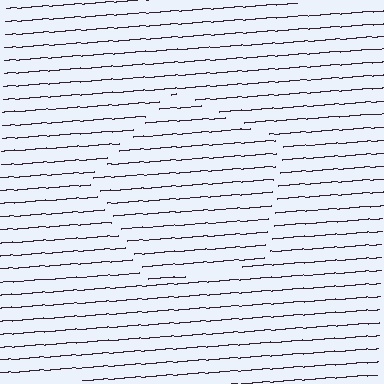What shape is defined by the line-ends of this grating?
An illusory pentagon. The interior of the shape contains the same grating, shifted by half a period — the contour is defined by the phase discontinuity where line-ends from the inner and outer gratings abut.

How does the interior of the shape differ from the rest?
The interior of the shape contains the same grating, shifted by half a period — the contour is defined by the phase discontinuity where line-ends from the inner and outer gratings abut.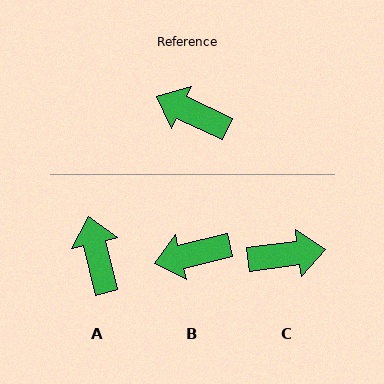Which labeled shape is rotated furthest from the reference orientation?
C, about 148 degrees away.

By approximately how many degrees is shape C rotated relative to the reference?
Approximately 148 degrees clockwise.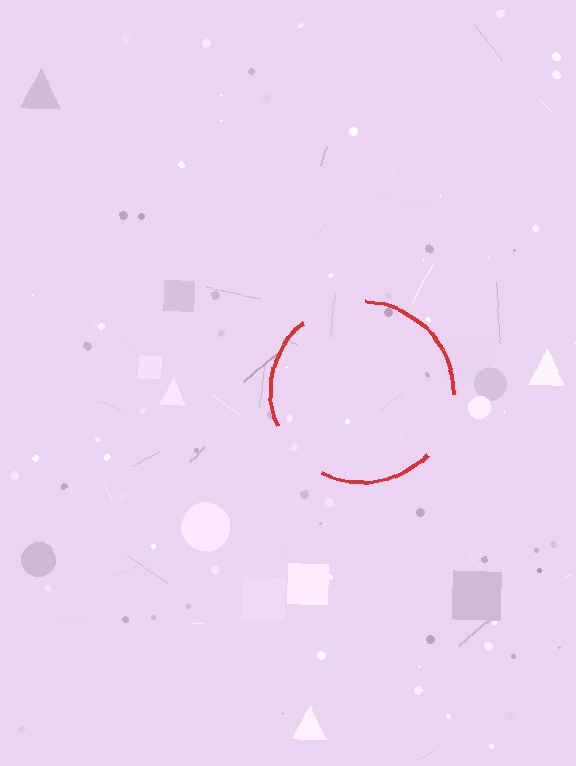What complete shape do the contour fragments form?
The contour fragments form a circle.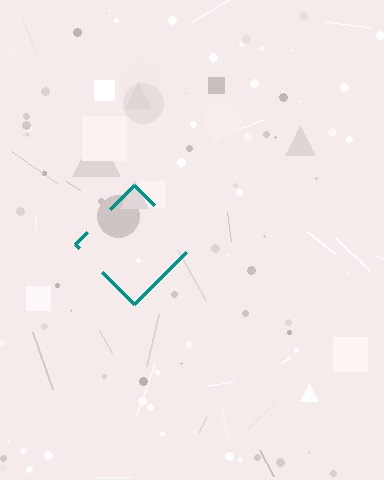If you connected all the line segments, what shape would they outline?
They would outline a diamond.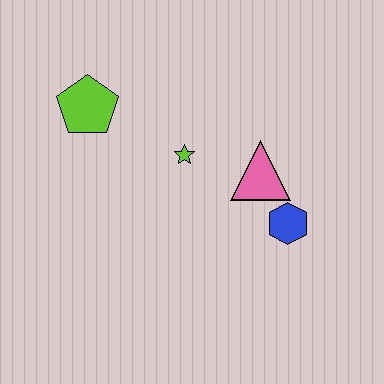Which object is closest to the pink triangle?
The blue hexagon is closest to the pink triangle.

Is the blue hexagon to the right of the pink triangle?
Yes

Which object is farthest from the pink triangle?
The lime pentagon is farthest from the pink triangle.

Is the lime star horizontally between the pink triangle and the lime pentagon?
Yes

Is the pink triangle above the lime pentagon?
No